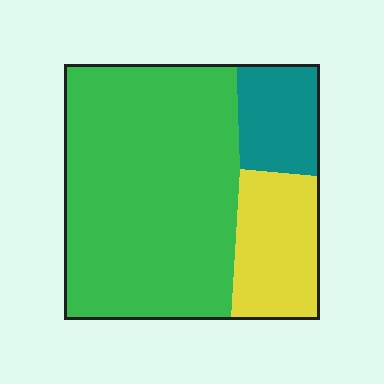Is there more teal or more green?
Green.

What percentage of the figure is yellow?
Yellow covers about 20% of the figure.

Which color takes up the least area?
Teal, at roughly 15%.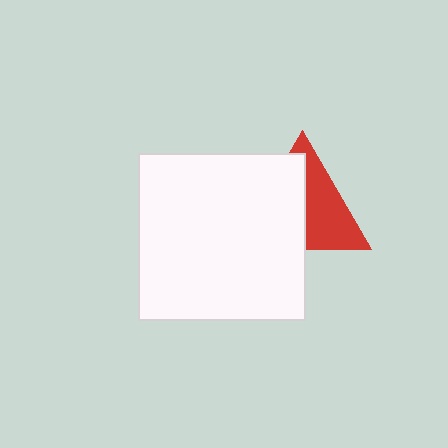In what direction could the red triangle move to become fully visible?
The red triangle could move right. That would shift it out from behind the white square entirely.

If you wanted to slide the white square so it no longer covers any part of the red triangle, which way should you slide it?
Slide it left — that is the most direct way to separate the two shapes.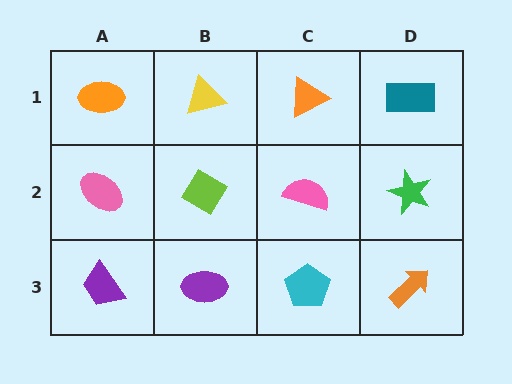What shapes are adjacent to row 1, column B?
A lime diamond (row 2, column B), an orange ellipse (row 1, column A), an orange triangle (row 1, column C).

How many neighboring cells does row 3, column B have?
3.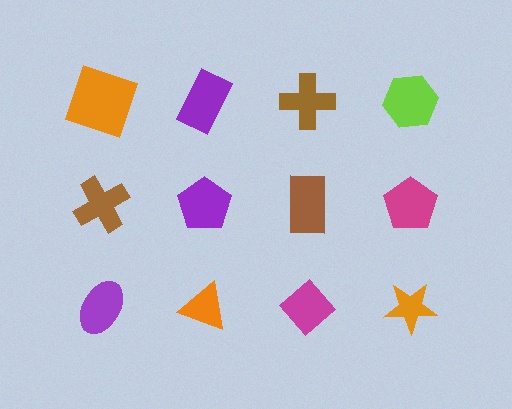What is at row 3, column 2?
An orange triangle.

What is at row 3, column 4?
An orange star.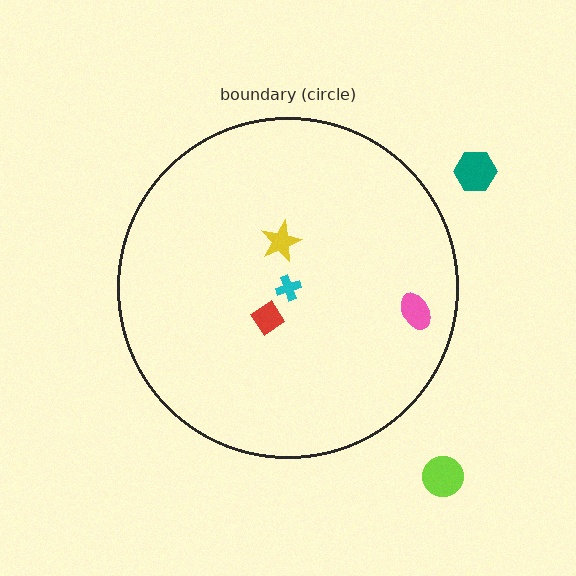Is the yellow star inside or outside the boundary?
Inside.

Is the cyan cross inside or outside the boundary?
Inside.